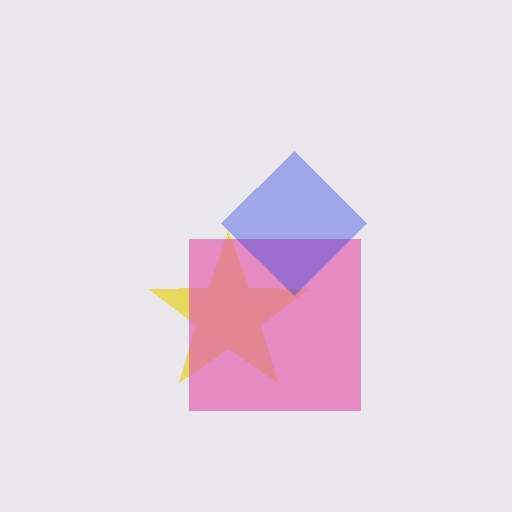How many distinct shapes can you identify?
There are 3 distinct shapes: a yellow star, a pink square, a blue diamond.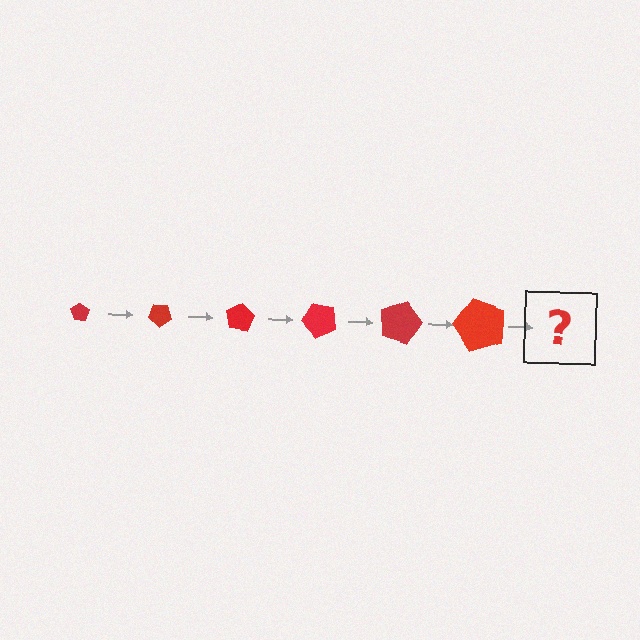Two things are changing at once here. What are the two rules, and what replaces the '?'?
The two rules are that the pentagon grows larger each step and it rotates 40 degrees each step. The '?' should be a pentagon, larger than the previous one and rotated 240 degrees from the start.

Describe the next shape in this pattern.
It should be a pentagon, larger than the previous one and rotated 240 degrees from the start.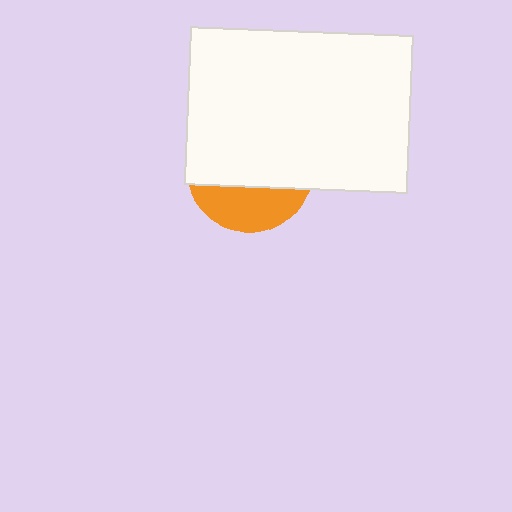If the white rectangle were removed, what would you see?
You would see the complete orange circle.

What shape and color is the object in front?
The object in front is a white rectangle.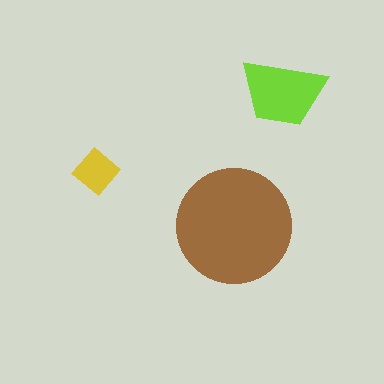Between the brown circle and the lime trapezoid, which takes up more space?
The brown circle.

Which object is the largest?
The brown circle.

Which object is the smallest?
The yellow diamond.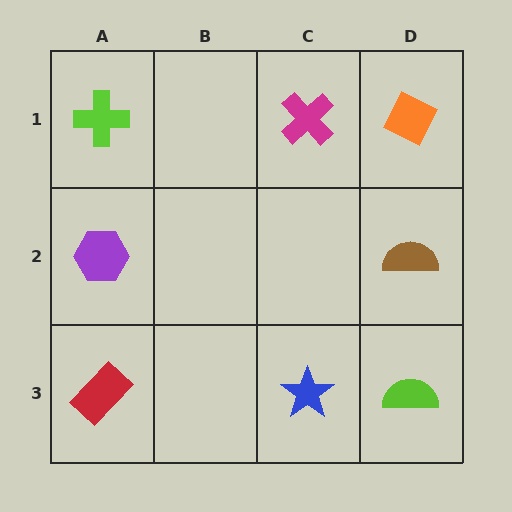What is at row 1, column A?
A lime cross.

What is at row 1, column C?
A magenta cross.